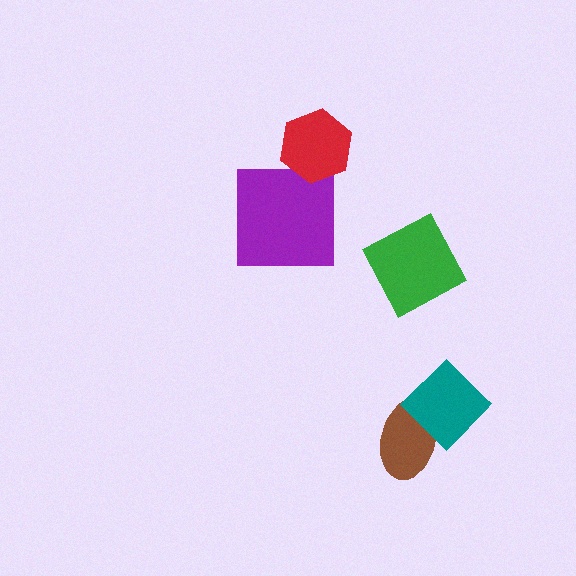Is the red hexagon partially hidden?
No, no other shape covers it.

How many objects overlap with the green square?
0 objects overlap with the green square.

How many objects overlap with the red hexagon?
1 object overlaps with the red hexagon.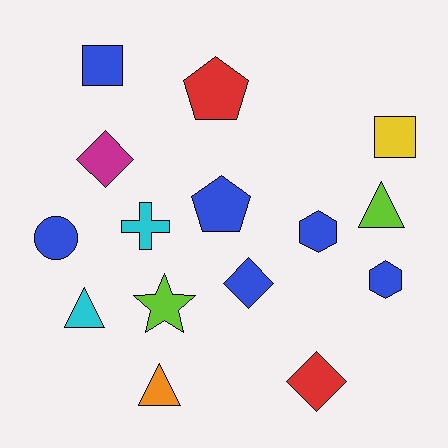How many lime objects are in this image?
There are 2 lime objects.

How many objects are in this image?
There are 15 objects.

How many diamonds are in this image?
There are 3 diamonds.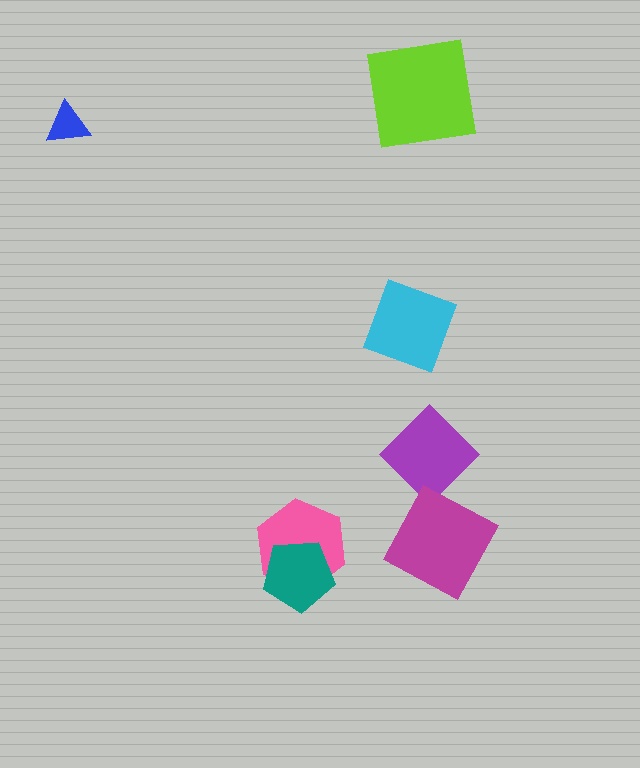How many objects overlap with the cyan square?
0 objects overlap with the cyan square.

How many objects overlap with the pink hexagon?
1 object overlaps with the pink hexagon.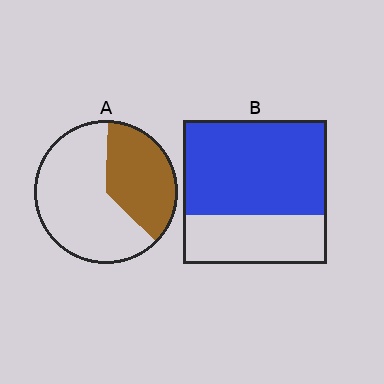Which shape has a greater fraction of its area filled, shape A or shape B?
Shape B.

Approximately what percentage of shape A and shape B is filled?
A is approximately 35% and B is approximately 65%.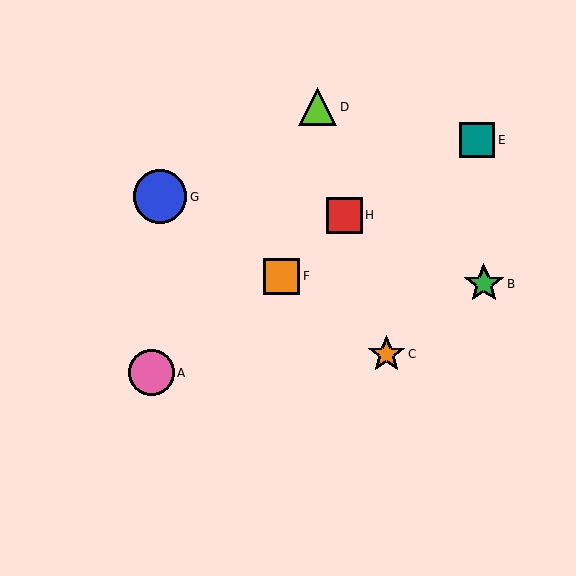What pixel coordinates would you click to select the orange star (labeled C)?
Click at (387, 354) to select the orange star C.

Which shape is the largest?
The blue circle (labeled G) is the largest.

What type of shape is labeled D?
Shape D is a lime triangle.